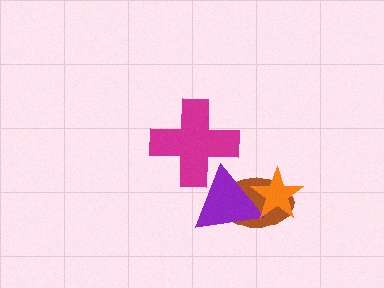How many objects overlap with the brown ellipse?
2 objects overlap with the brown ellipse.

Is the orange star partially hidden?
No, no other shape covers it.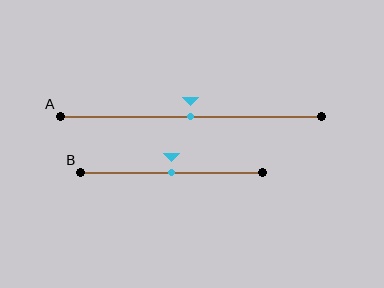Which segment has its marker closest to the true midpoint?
Segment A has its marker closest to the true midpoint.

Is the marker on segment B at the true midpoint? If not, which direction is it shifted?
Yes, the marker on segment B is at the true midpoint.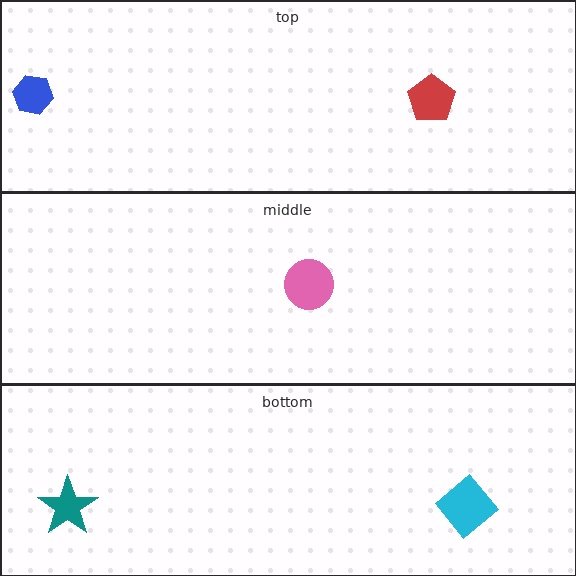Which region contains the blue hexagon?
The top region.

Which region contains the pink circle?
The middle region.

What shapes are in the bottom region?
The teal star, the cyan diamond.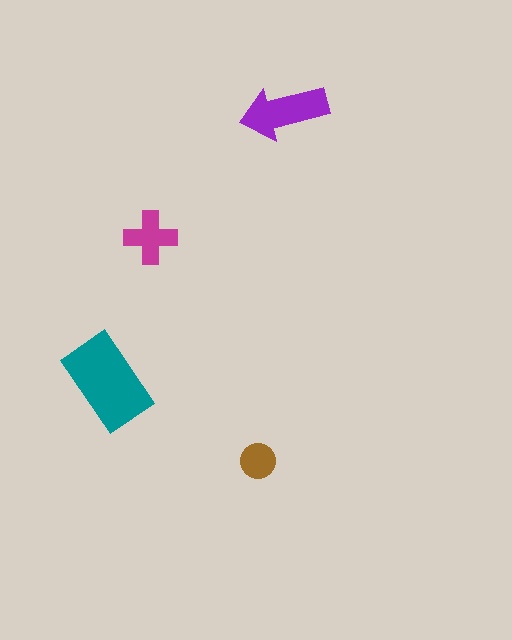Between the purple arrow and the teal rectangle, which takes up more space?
The teal rectangle.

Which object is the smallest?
The brown circle.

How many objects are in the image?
There are 4 objects in the image.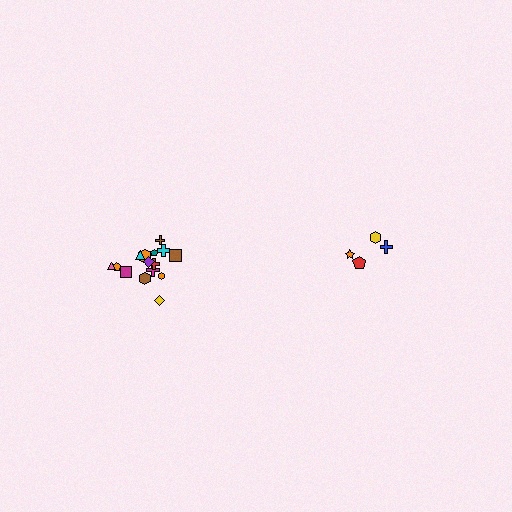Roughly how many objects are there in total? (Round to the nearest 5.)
Roughly 20 objects in total.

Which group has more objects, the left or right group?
The left group.